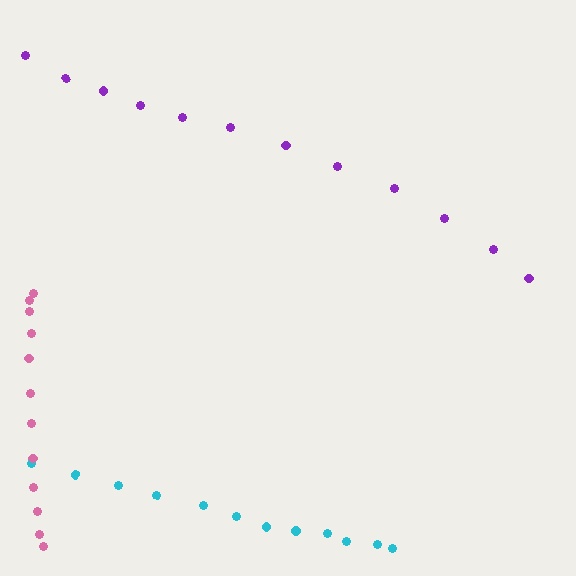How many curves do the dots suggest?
There are 3 distinct paths.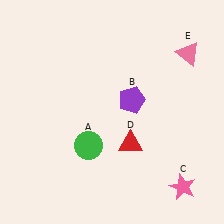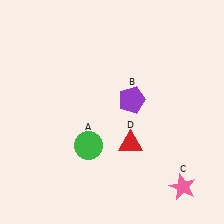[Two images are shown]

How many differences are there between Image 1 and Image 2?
There is 1 difference between the two images.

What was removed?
The pink triangle (E) was removed in Image 2.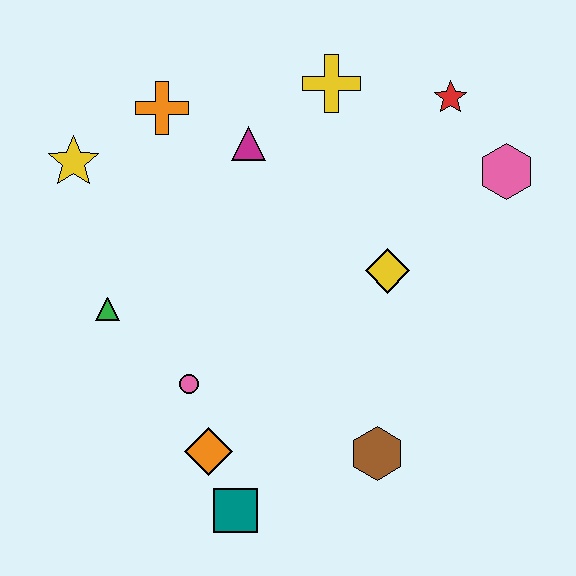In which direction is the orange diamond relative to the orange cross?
The orange diamond is below the orange cross.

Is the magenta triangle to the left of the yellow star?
No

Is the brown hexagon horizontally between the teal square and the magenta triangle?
No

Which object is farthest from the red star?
The teal square is farthest from the red star.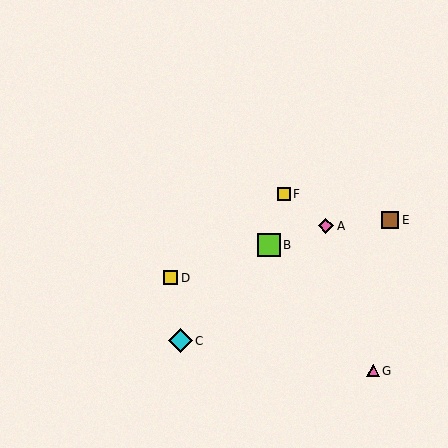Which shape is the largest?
The cyan diamond (labeled C) is the largest.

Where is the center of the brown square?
The center of the brown square is at (390, 220).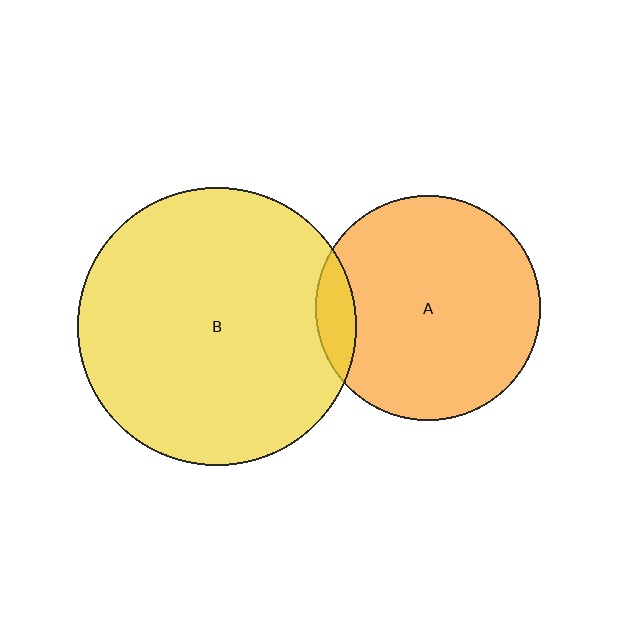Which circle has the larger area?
Circle B (yellow).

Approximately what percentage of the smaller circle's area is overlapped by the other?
Approximately 10%.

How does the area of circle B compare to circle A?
Approximately 1.5 times.